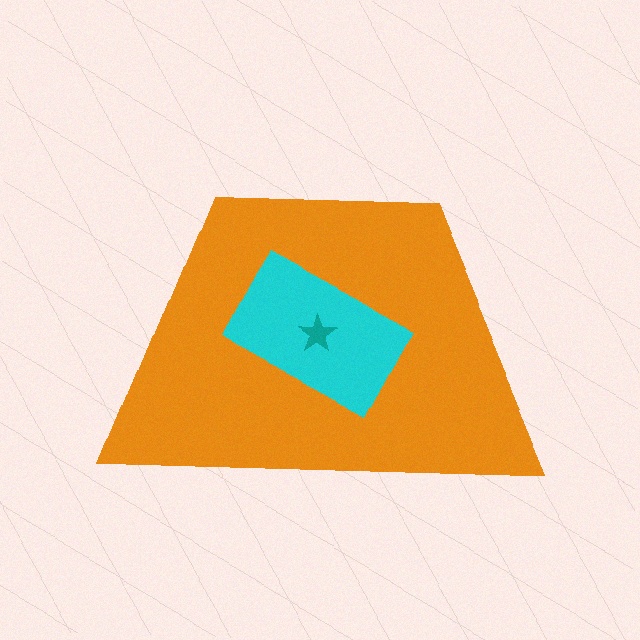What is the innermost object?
The teal star.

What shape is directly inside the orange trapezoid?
The cyan rectangle.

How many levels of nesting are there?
3.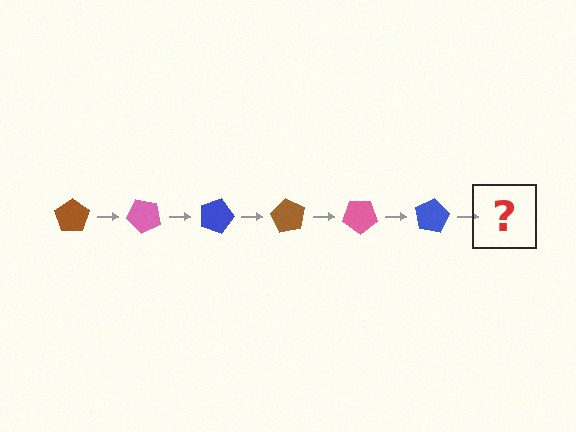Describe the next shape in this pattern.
It should be a brown pentagon, rotated 270 degrees from the start.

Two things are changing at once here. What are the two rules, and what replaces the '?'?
The two rules are that it rotates 45 degrees each step and the color cycles through brown, pink, and blue. The '?' should be a brown pentagon, rotated 270 degrees from the start.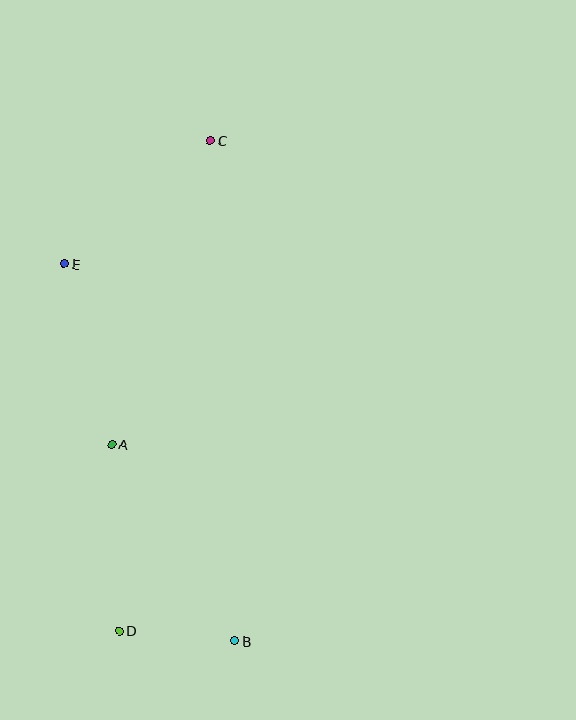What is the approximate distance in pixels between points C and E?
The distance between C and E is approximately 192 pixels.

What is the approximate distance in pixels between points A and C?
The distance between A and C is approximately 320 pixels.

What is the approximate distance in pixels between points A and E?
The distance between A and E is approximately 187 pixels.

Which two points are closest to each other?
Points B and D are closest to each other.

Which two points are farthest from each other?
Points B and C are farthest from each other.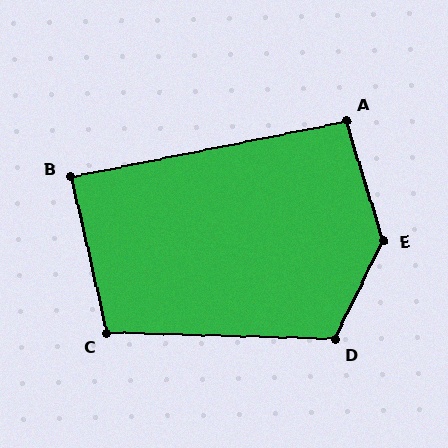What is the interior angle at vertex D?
Approximately 114 degrees (obtuse).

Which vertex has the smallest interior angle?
B, at approximately 89 degrees.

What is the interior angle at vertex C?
Approximately 104 degrees (obtuse).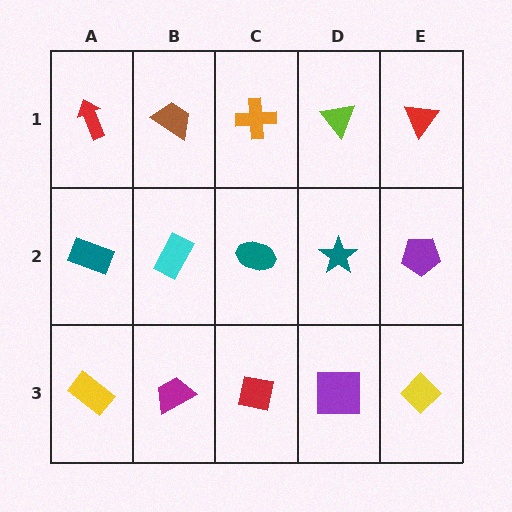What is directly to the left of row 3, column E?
A purple square.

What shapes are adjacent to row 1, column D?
A teal star (row 2, column D), an orange cross (row 1, column C), a red triangle (row 1, column E).